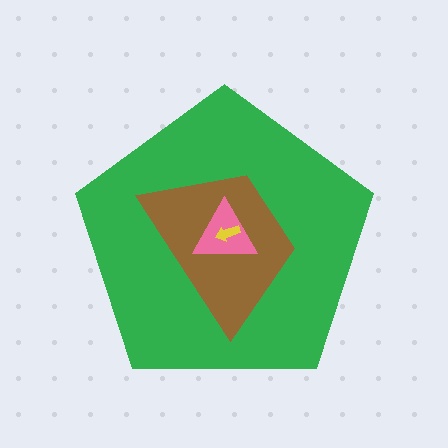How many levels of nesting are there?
4.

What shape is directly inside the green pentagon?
The brown trapezoid.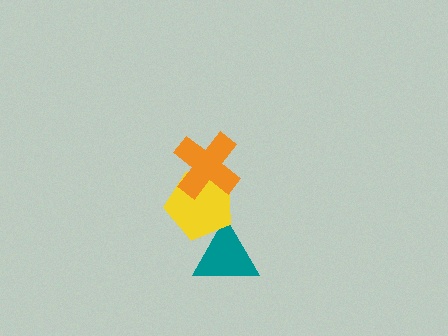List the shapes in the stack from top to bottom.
From top to bottom: the orange cross, the yellow pentagon, the teal triangle.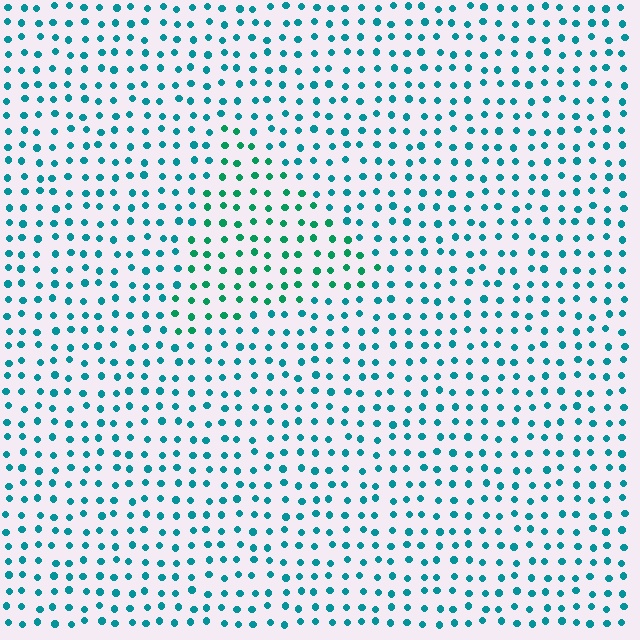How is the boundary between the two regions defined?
The boundary is defined purely by a slight shift in hue (about 30 degrees). Spacing, size, and orientation are identical on both sides.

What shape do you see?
I see a triangle.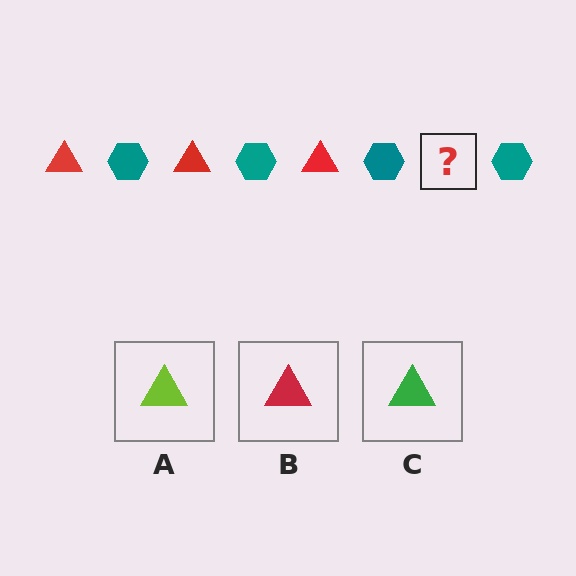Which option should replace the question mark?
Option B.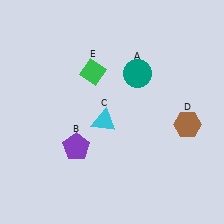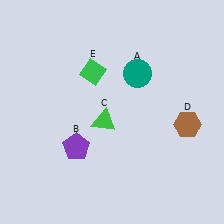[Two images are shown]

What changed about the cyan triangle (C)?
In Image 1, C is cyan. In Image 2, it changed to green.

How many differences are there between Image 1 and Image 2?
There is 1 difference between the two images.